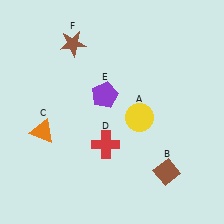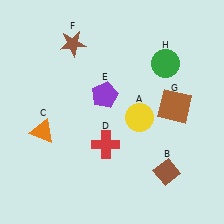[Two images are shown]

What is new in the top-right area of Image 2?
A brown square (G) was added in the top-right area of Image 2.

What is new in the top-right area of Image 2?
A green circle (H) was added in the top-right area of Image 2.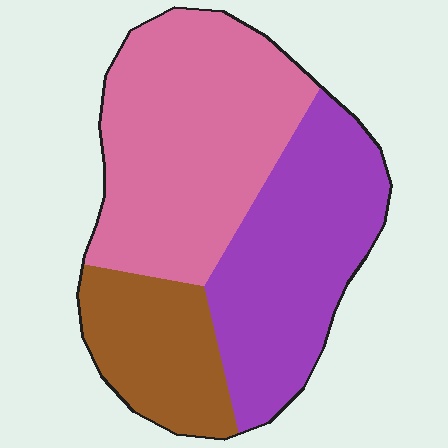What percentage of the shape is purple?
Purple takes up about three eighths (3/8) of the shape.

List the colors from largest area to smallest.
From largest to smallest: pink, purple, brown.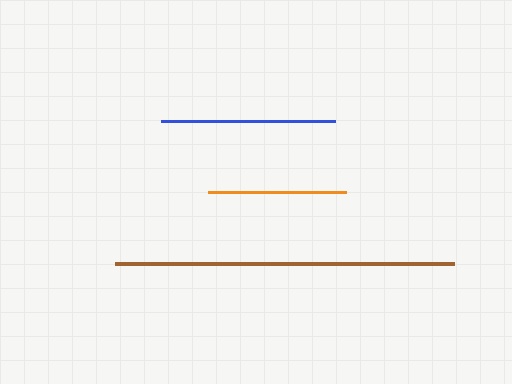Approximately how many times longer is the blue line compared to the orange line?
The blue line is approximately 1.3 times the length of the orange line.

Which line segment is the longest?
The brown line is the longest at approximately 339 pixels.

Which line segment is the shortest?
The orange line is the shortest at approximately 138 pixels.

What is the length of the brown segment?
The brown segment is approximately 339 pixels long.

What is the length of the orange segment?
The orange segment is approximately 138 pixels long.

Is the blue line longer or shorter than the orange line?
The blue line is longer than the orange line.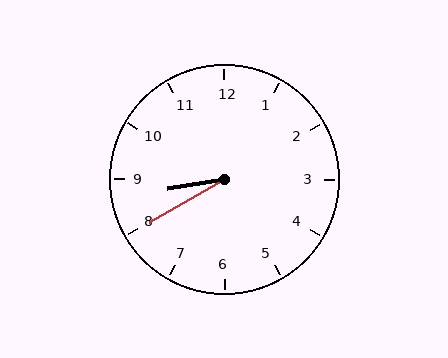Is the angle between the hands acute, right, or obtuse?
It is acute.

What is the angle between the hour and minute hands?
Approximately 20 degrees.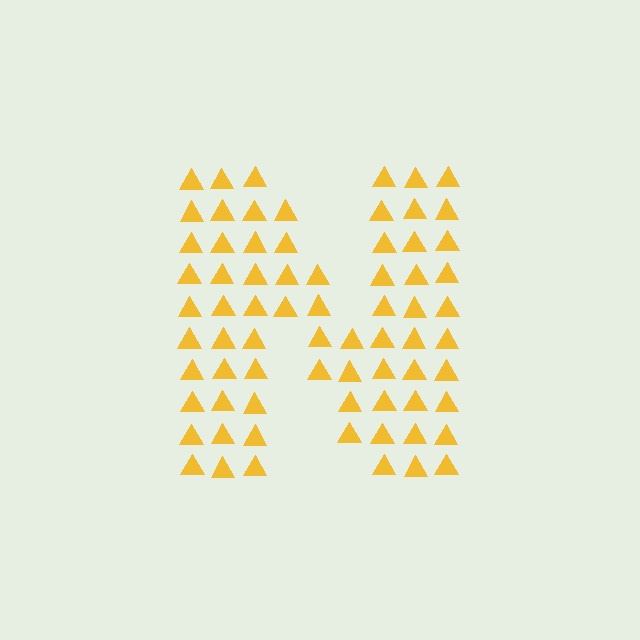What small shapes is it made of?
It is made of small triangles.